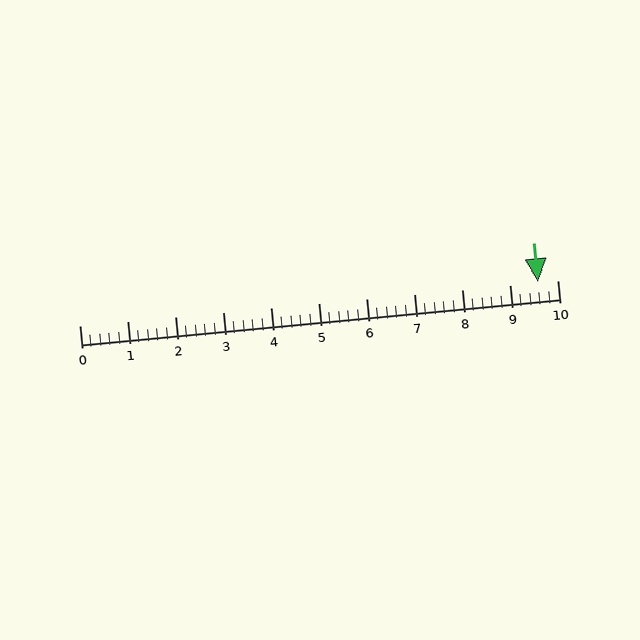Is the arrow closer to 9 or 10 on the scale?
The arrow is closer to 10.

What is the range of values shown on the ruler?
The ruler shows values from 0 to 10.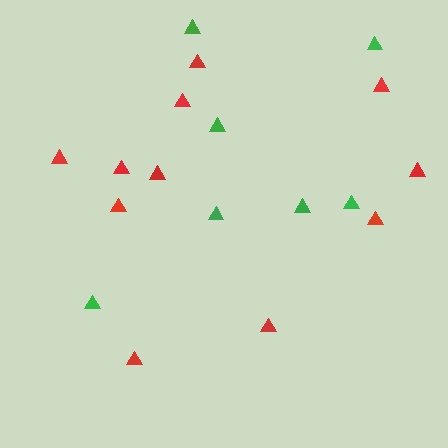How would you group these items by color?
There are 2 groups: one group of red triangles (11) and one group of green triangles (7).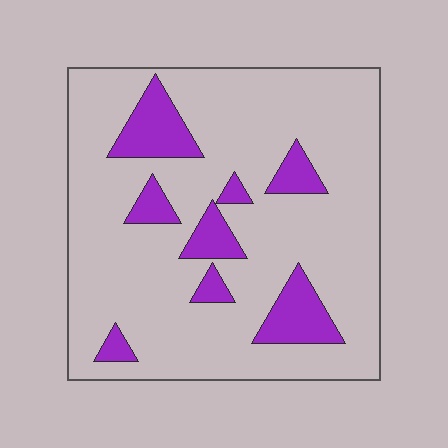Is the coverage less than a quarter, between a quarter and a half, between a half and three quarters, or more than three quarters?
Less than a quarter.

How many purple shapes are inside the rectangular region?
8.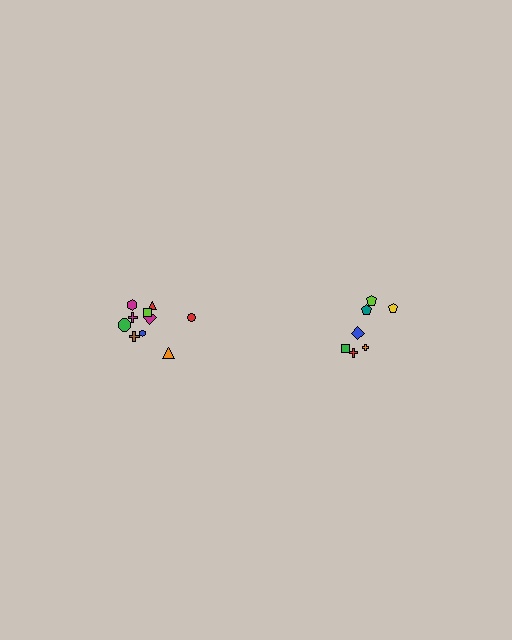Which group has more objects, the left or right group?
The left group.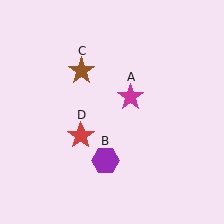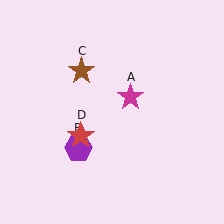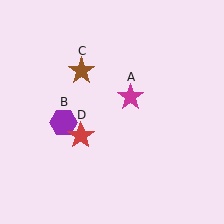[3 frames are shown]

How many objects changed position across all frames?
1 object changed position: purple hexagon (object B).